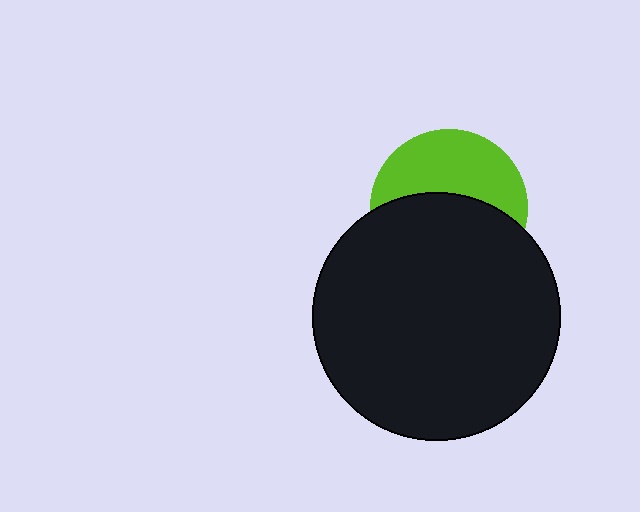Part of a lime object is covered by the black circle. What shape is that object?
It is a circle.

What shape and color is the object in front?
The object in front is a black circle.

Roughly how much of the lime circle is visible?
A small part of it is visible (roughly 45%).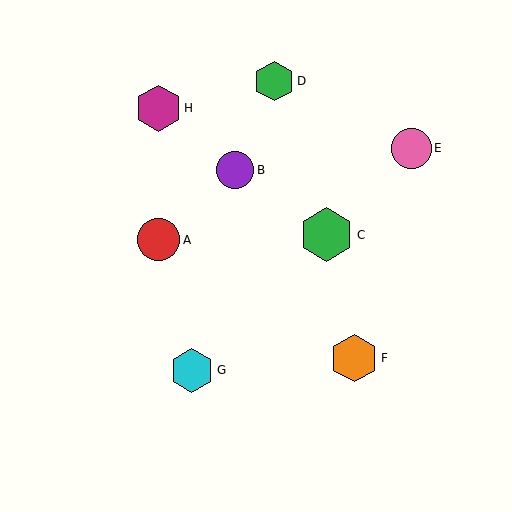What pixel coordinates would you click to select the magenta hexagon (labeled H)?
Click at (159, 108) to select the magenta hexagon H.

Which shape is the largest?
The green hexagon (labeled C) is the largest.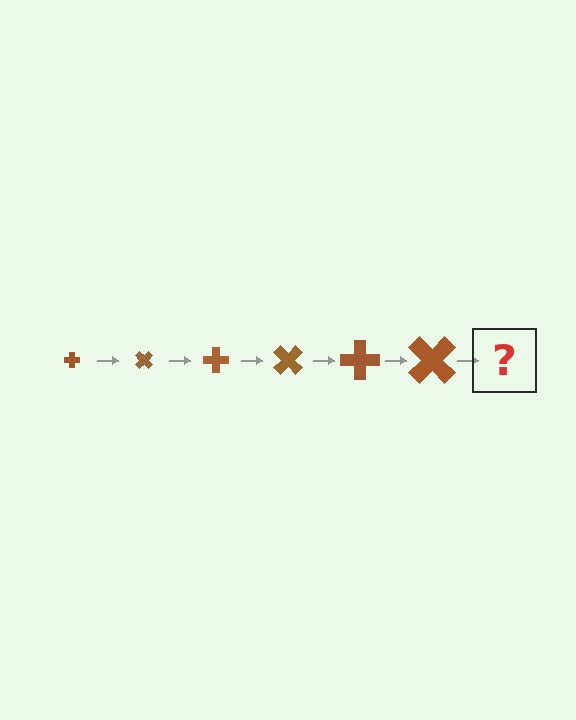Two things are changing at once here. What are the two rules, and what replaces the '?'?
The two rules are that the cross grows larger each step and it rotates 45 degrees each step. The '?' should be a cross, larger than the previous one and rotated 270 degrees from the start.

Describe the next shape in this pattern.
It should be a cross, larger than the previous one and rotated 270 degrees from the start.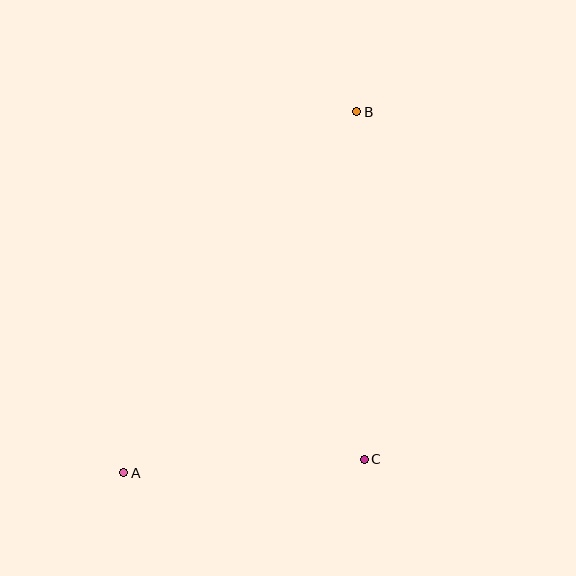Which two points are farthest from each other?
Points A and B are farthest from each other.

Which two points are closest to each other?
Points A and C are closest to each other.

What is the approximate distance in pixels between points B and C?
The distance between B and C is approximately 347 pixels.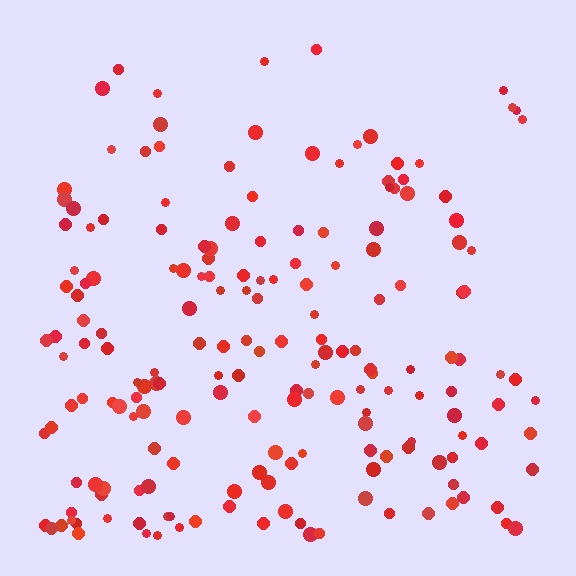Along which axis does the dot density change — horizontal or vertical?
Vertical.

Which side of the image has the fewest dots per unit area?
The top.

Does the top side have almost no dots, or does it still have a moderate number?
Still a moderate number, just noticeably fewer than the bottom.